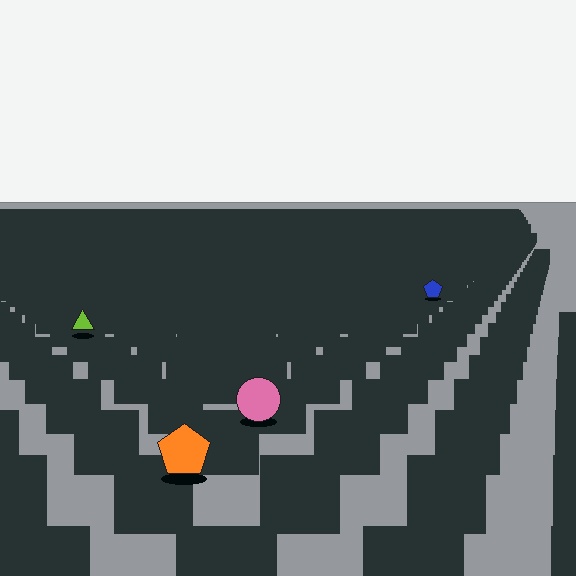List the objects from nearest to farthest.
From nearest to farthest: the orange pentagon, the pink circle, the lime triangle, the blue pentagon.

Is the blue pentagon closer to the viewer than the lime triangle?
No. The lime triangle is closer — you can tell from the texture gradient: the ground texture is coarser near it.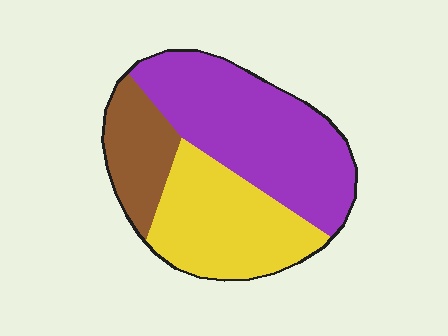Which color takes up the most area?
Purple, at roughly 50%.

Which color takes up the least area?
Brown, at roughly 20%.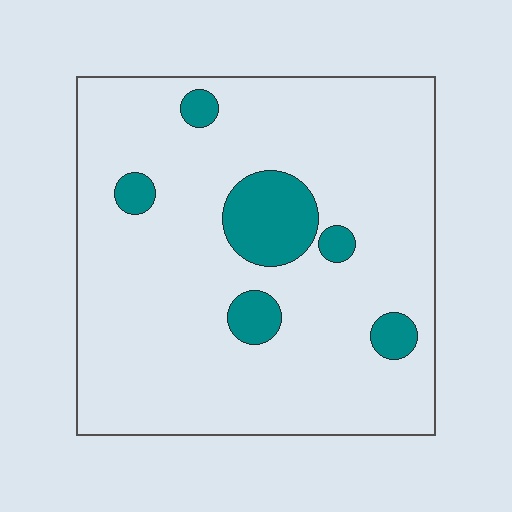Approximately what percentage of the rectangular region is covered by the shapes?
Approximately 10%.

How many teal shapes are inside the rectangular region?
6.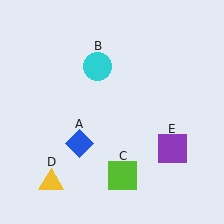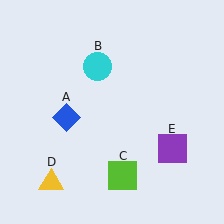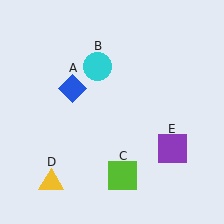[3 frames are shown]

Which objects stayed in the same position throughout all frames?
Cyan circle (object B) and lime square (object C) and yellow triangle (object D) and purple square (object E) remained stationary.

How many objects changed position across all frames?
1 object changed position: blue diamond (object A).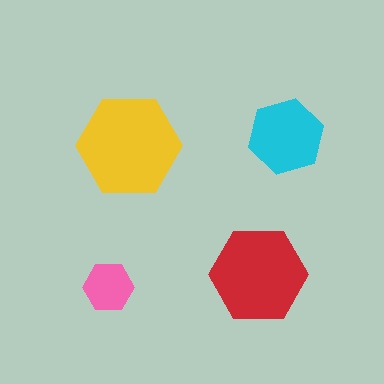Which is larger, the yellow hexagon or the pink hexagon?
The yellow one.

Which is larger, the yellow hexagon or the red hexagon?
The yellow one.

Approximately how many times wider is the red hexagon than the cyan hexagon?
About 1.5 times wider.